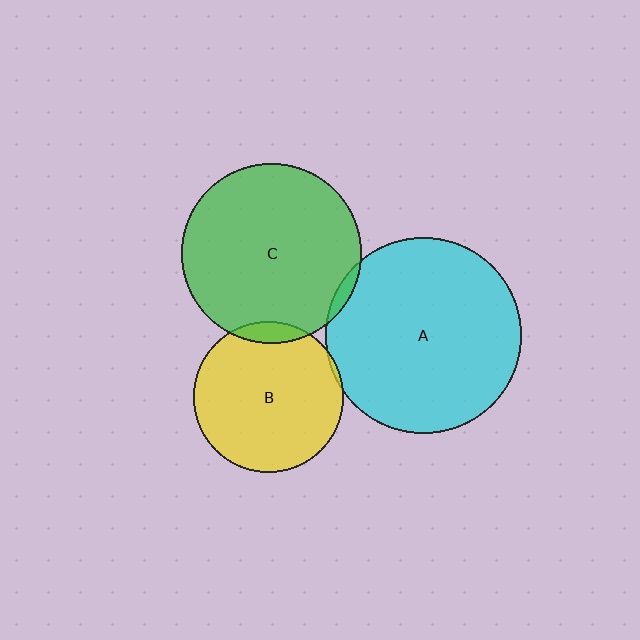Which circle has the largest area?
Circle A (cyan).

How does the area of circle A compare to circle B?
Approximately 1.7 times.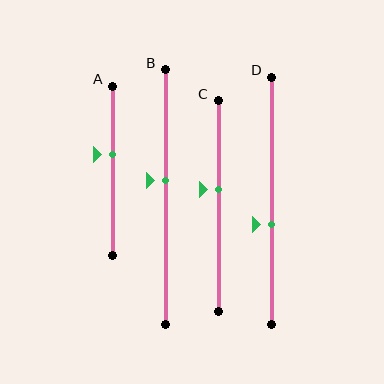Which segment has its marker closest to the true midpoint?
Segment B has its marker closest to the true midpoint.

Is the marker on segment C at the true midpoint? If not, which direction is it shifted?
No, the marker on segment C is shifted upward by about 8% of the segment length.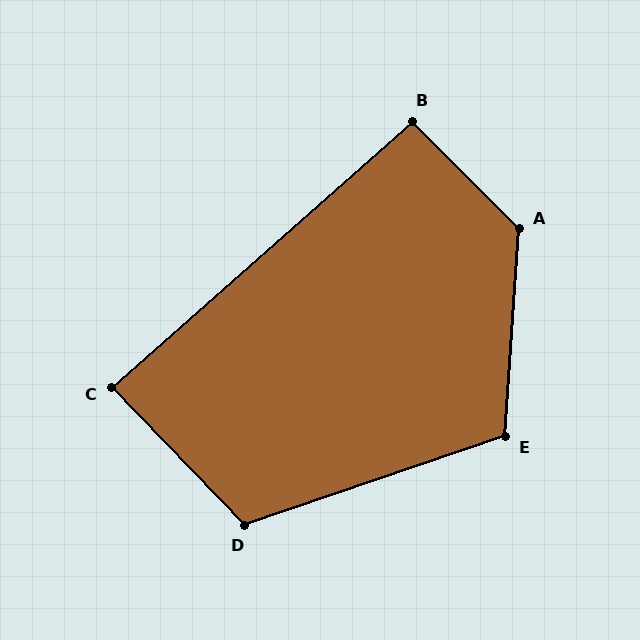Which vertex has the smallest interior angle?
C, at approximately 88 degrees.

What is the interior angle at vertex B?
Approximately 93 degrees (approximately right).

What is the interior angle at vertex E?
Approximately 113 degrees (obtuse).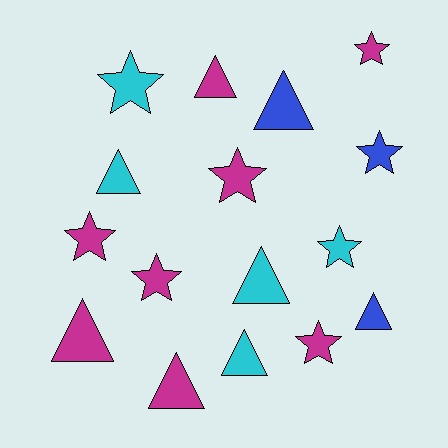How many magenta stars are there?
There are 5 magenta stars.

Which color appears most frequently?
Magenta, with 8 objects.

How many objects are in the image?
There are 16 objects.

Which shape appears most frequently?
Star, with 8 objects.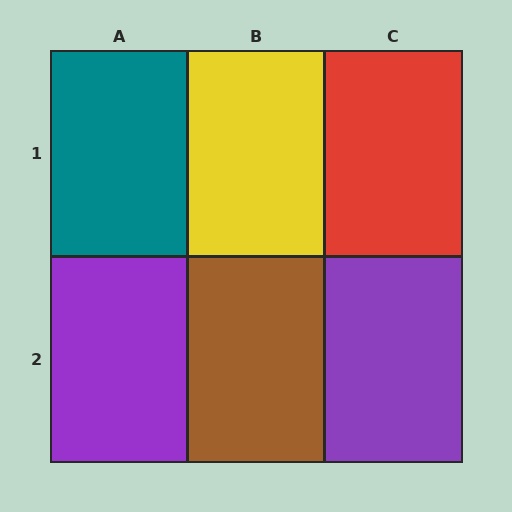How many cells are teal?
1 cell is teal.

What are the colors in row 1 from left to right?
Teal, yellow, red.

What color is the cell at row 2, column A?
Purple.